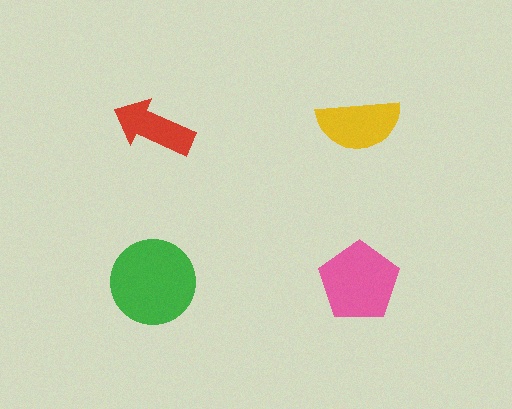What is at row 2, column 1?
A green circle.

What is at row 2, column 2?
A pink pentagon.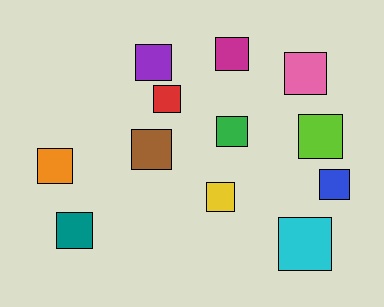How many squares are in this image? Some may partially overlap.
There are 12 squares.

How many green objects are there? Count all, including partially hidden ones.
There is 1 green object.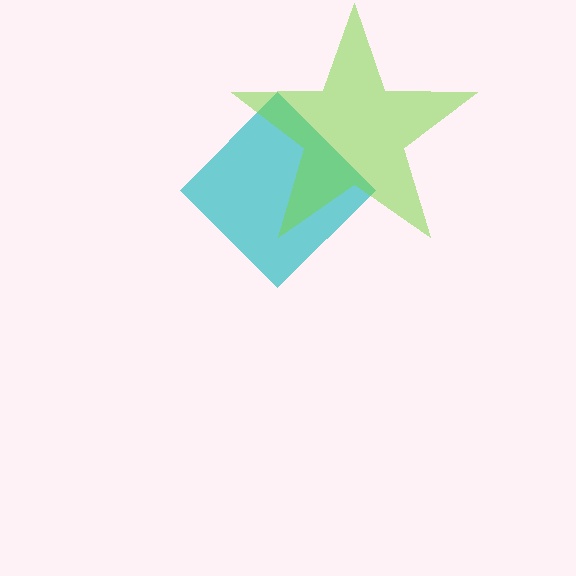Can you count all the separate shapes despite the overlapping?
Yes, there are 2 separate shapes.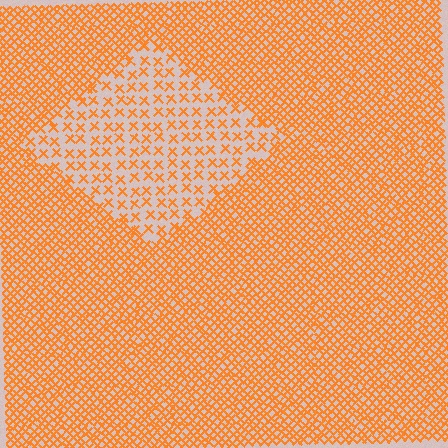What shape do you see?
I see a diamond.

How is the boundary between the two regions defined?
The boundary is defined by a change in element density (approximately 2.6x ratio). All elements are the same color, size, and shape.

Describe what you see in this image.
The image contains small orange elements arranged at two different densities. A diamond-shaped region is visible where the elements are less densely packed than the surrounding area.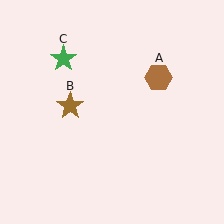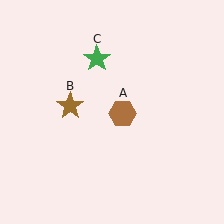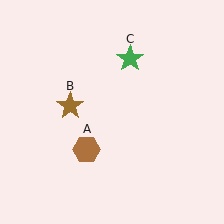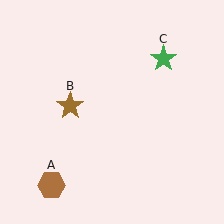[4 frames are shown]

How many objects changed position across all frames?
2 objects changed position: brown hexagon (object A), green star (object C).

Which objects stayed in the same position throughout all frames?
Brown star (object B) remained stationary.